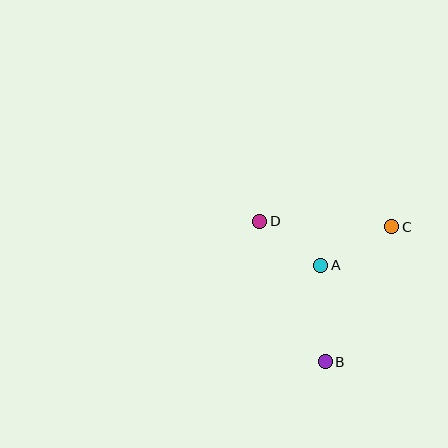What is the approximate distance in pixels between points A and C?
The distance between A and C is approximately 81 pixels.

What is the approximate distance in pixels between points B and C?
The distance between B and C is approximately 151 pixels.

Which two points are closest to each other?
Points A and D are closest to each other.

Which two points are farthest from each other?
Points B and D are farthest from each other.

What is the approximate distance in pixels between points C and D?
The distance between C and D is approximately 132 pixels.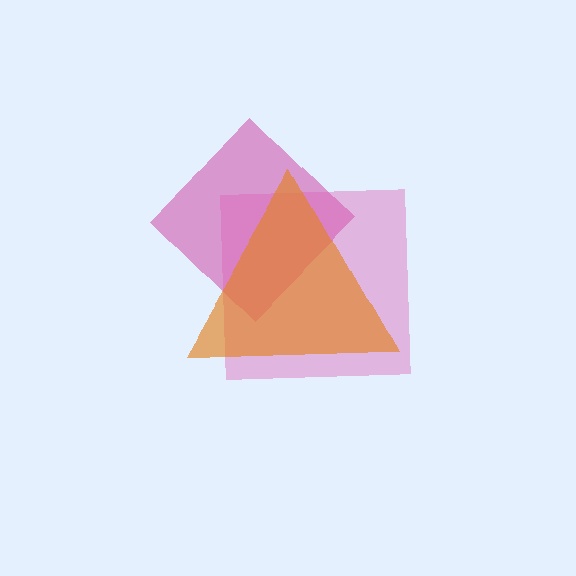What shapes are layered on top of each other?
The layered shapes are: a magenta diamond, a pink square, an orange triangle.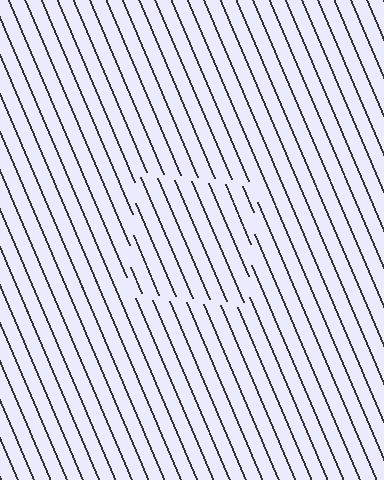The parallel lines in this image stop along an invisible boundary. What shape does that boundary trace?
An illusory square. The interior of the shape contains the same grating, shifted by half a period — the contour is defined by the phase discontinuity where line-ends from the inner and outer gratings abut.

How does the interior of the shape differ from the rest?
The interior of the shape contains the same grating, shifted by half a period — the contour is defined by the phase discontinuity where line-ends from the inner and outer gratings abut.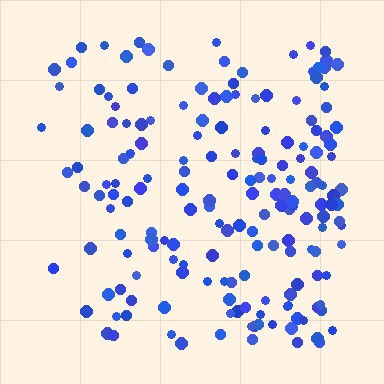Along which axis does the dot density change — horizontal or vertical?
Horizontal.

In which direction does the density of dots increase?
From left to right, with the right side densest.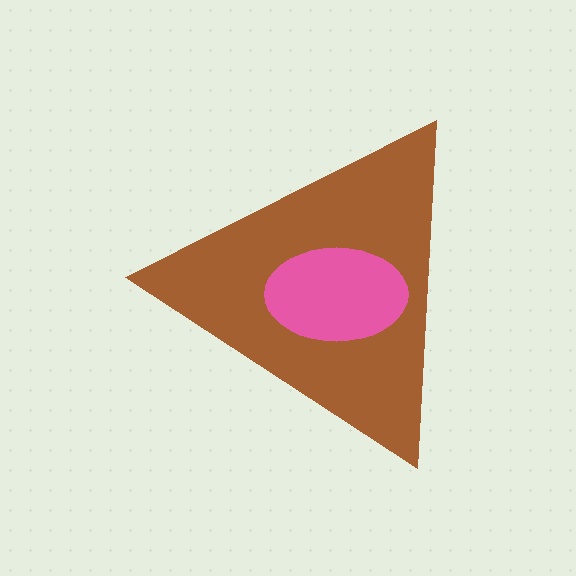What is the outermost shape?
The brown triangle.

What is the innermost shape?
The pink ellipse.